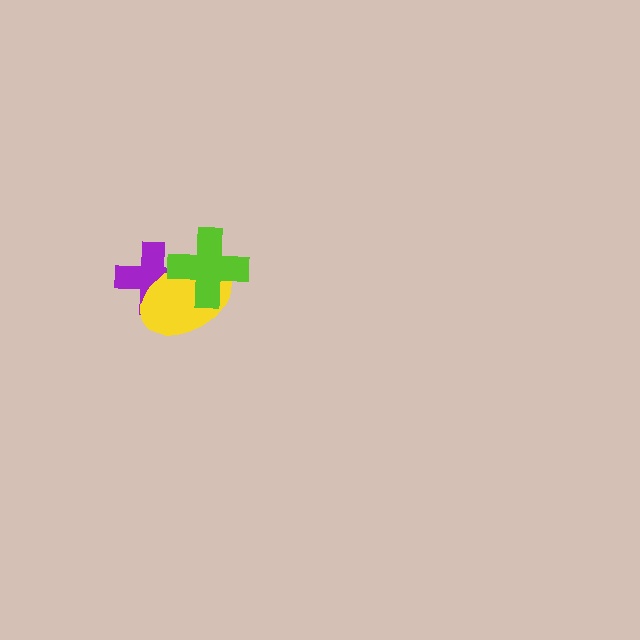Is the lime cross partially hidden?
No, no other shape covers it.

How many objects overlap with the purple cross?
2 objects overlap with the purple cross.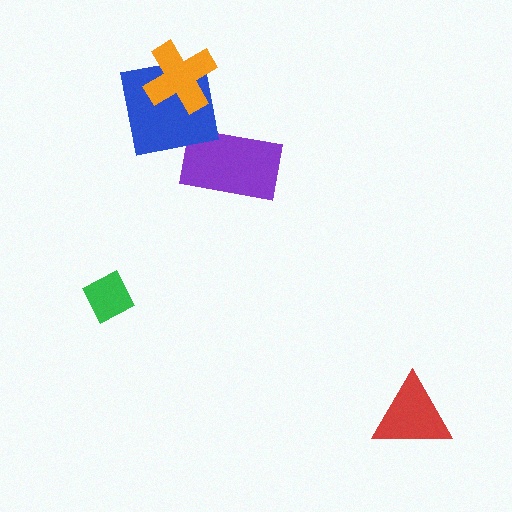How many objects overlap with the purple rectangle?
0 objects overlap with the purple rectangle.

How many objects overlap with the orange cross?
1 object overlaps with the orange cross.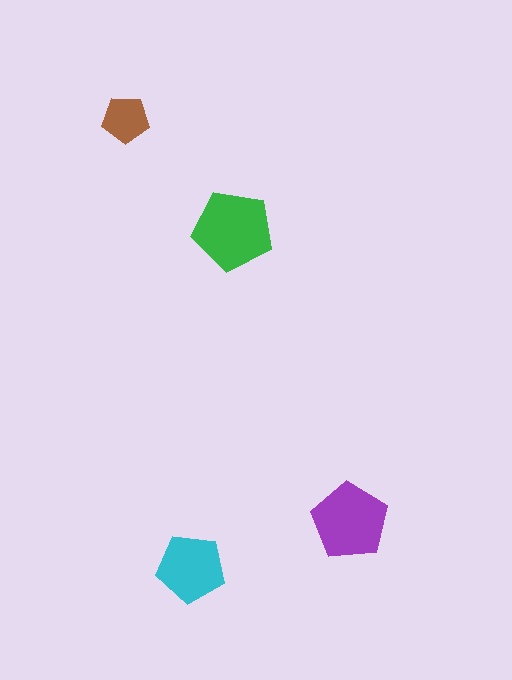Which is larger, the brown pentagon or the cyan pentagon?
The cyan one.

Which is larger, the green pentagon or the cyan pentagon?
The green one.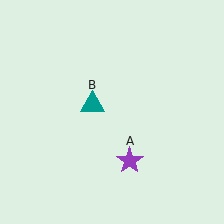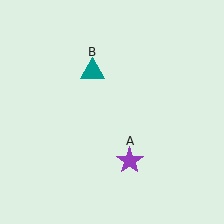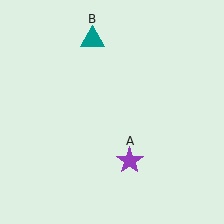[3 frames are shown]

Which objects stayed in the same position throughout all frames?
Purple star (object A) remained stationary.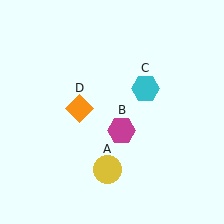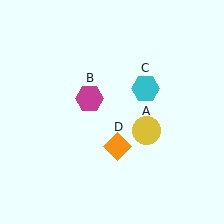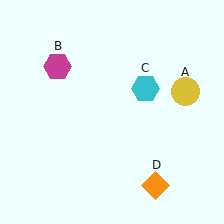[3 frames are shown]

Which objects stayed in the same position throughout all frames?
Cyan hexagon (object C) remained stationary.